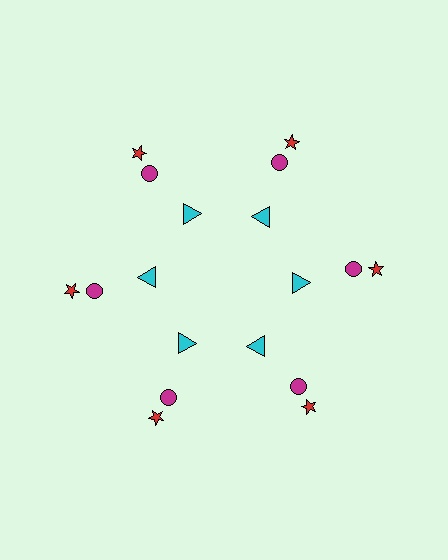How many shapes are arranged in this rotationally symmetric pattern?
There are 18 shapes, arranged in 6 groups of 3.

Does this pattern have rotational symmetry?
Yes, this pattern has 6-fold rotational symmetry. It looks the same after rotating 60 degrees around the center.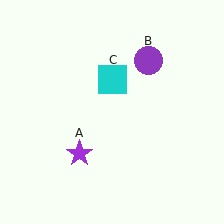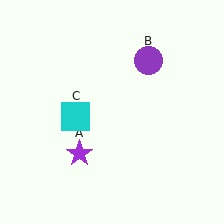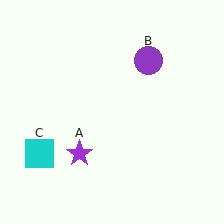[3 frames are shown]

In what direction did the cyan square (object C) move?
The cyan square (object C) moved down and to the left.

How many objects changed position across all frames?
1 object changed position: cyan square (object C).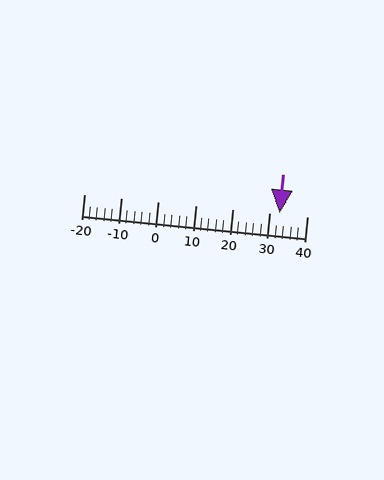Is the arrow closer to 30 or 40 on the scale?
The arrow is closer to 30.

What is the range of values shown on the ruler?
The ruler shows values from -20 to 40.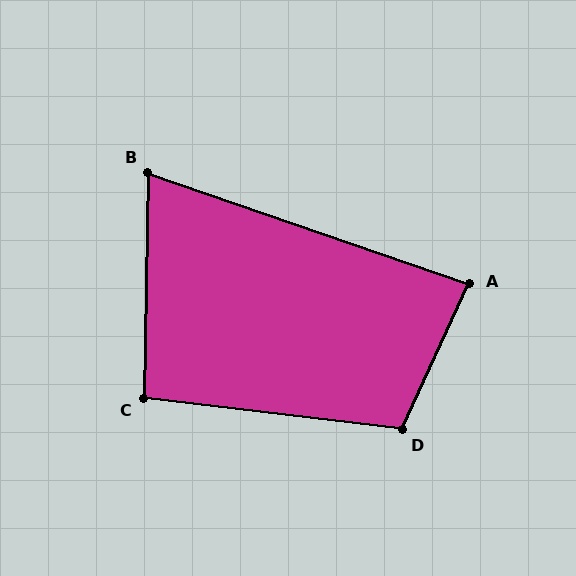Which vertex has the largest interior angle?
D, at approximately 108 degrees.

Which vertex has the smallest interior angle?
B, at approximately 72 degrees.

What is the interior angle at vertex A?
Approximately 84 degrees (acute).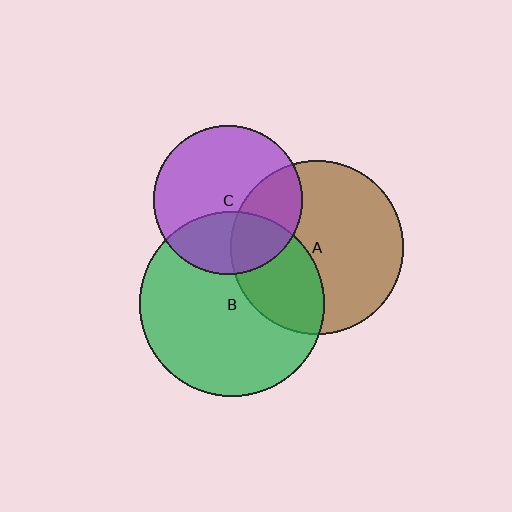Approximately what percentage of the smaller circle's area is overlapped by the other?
Approximately 35%.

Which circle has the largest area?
Circle B (green).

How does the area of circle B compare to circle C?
Approximately 1.5 times.